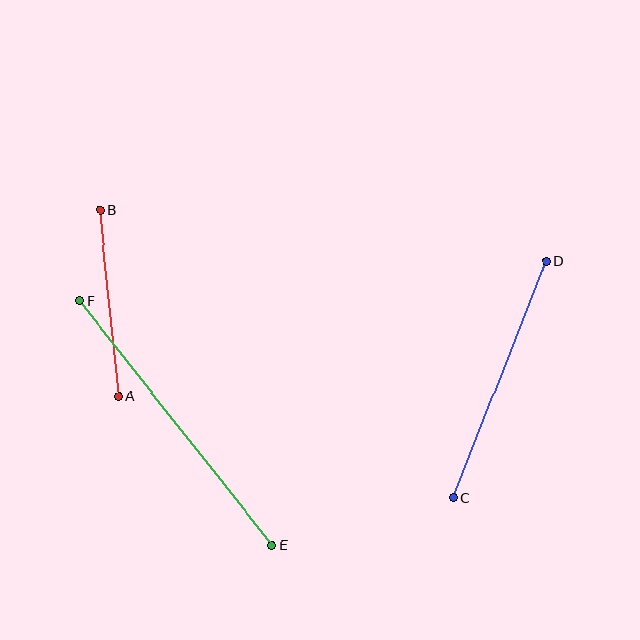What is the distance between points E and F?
The distance is approximately 310 pixels.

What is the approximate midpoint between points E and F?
The midpoint is at approximately (176, 423) pixels.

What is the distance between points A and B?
The distance is approximately 187 pixels.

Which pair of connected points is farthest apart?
Points E and F are farthest apart.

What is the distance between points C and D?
The distance is approximately 255 pixels.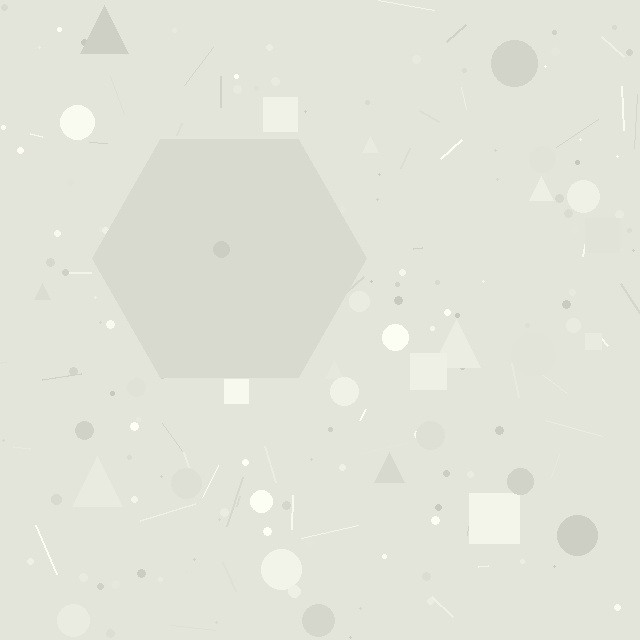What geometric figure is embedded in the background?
A hexagon is embedded in the background.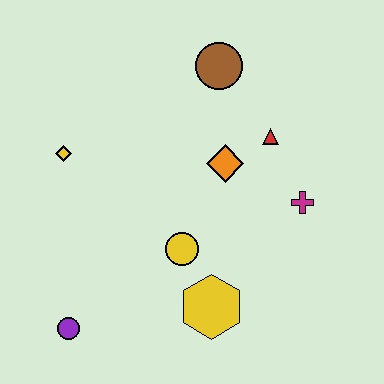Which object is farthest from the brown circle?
The purple circle is farthest from the brown circle.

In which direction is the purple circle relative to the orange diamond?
The purple circle is below the orange diamond.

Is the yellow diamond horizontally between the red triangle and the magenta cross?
No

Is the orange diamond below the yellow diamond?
Yes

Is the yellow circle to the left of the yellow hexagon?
Yes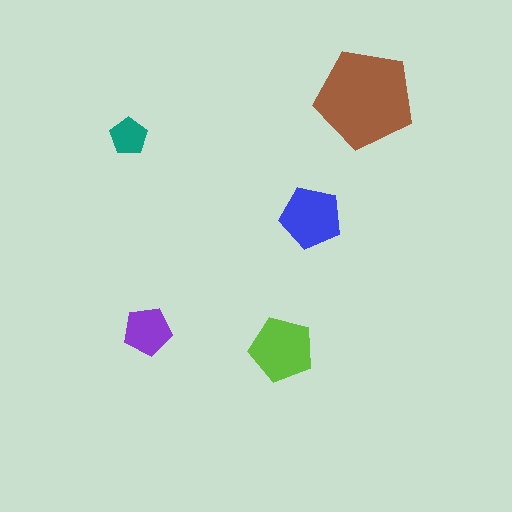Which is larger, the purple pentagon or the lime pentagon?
The lime one.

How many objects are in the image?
There are 5 objects in the image.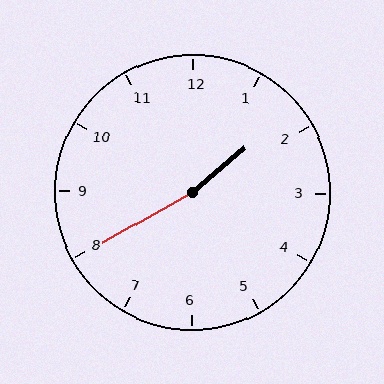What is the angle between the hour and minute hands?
Approximately 170 degrees.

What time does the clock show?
1:40.